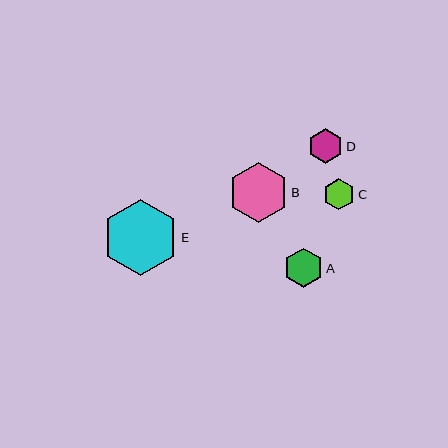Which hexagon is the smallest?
Hexagon C is the smallest with a size of approximately 32 pixels.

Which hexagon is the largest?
Hexagon E is the largest with a size of approximately 76 pixels.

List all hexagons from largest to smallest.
From largest to smallest: E, B, A, D, C.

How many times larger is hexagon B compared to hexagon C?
Hexagon B is approximately 1.9 times the size of hexagon C.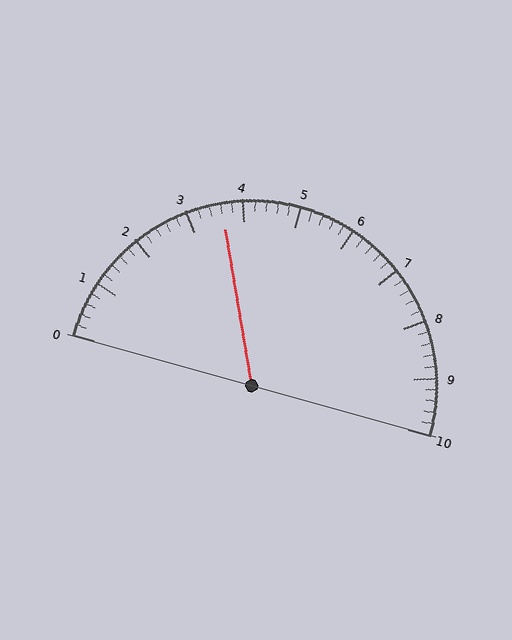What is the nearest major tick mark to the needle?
The nearest major tick mark is 4.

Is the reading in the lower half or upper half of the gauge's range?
The reading is in the lower half of the range (0 to 10).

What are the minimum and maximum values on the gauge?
The gauge ranges from 0 to 10.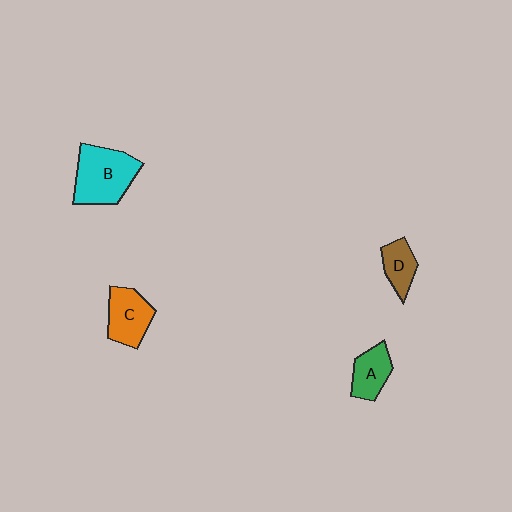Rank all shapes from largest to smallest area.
From largest to smallest: B (cyan), C (orange), A (green), D (brown).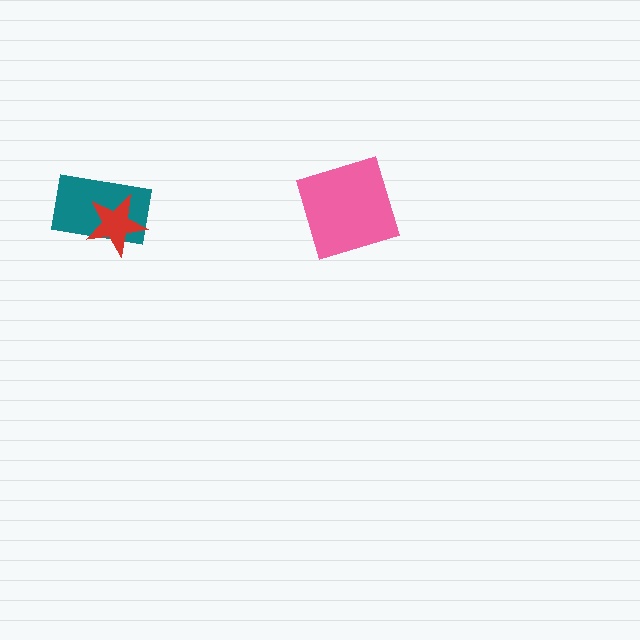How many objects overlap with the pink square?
0 objects overlap with the pink square.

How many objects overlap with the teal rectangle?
1 object overlaps with the teal rectangle.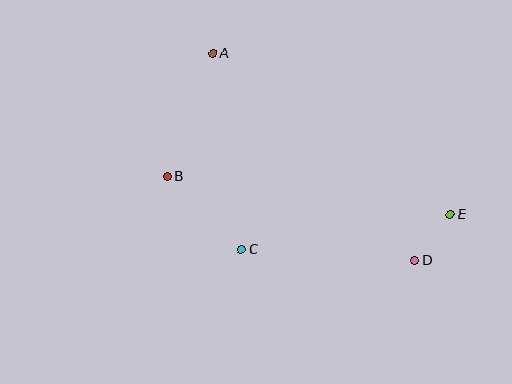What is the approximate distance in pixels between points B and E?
The distance between B and E is approximately 285 pixels.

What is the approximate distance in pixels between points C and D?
The distance between C and D is approximately 174 pixels.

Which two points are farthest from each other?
Points A and D are farthest from each other.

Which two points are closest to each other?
Points D and E are closest to each other.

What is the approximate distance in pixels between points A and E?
The distance between A and E is approximately 287 pixels.